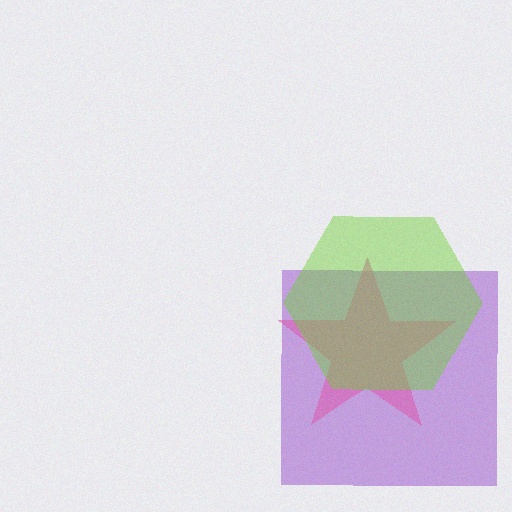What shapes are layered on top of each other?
The layered shapes are: a purple square, a pink star, a lime hexagon.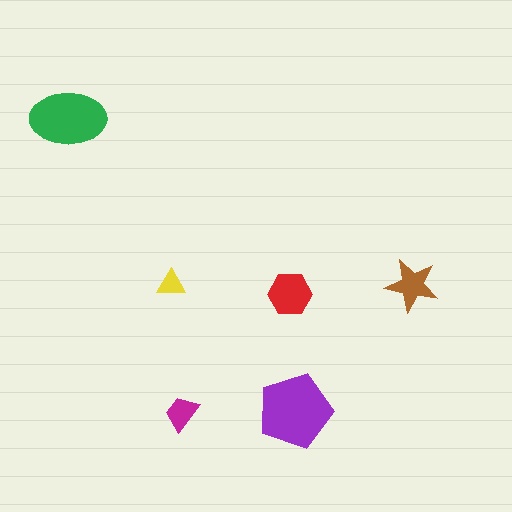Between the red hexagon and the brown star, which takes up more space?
The red hexagon.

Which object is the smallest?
The yellow triangle.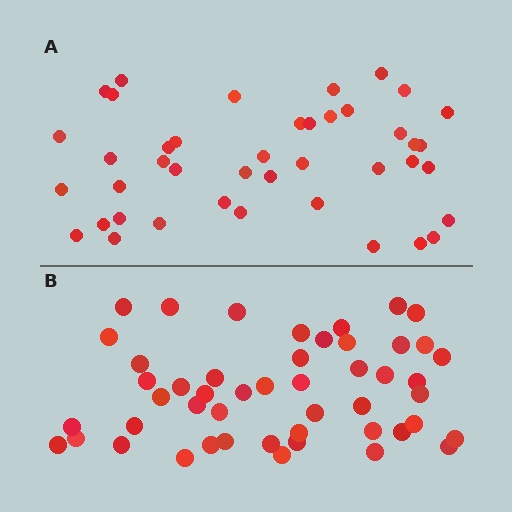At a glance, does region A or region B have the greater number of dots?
Region B (the bottom region) has more dots.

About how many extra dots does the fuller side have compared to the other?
Region B has roughly 8 or so more dots than region A.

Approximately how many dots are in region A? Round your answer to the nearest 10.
About 40 dots. (The exact count is 42, which rounds to 40.)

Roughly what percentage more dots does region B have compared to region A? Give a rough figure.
About 15% more.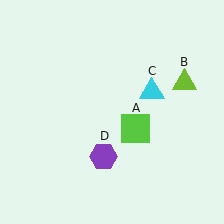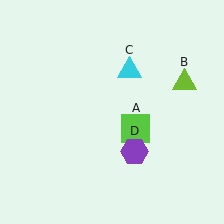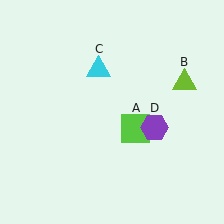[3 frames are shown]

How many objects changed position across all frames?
2 objects changed position: cyan triangle (object C), purple hexagon (object D).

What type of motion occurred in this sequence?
The cyan triangle (object C), purple hexagon (object D) rotated counterclockwise around the center of the scene.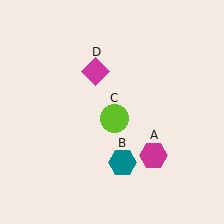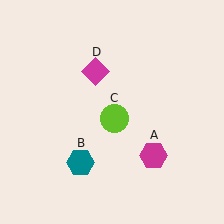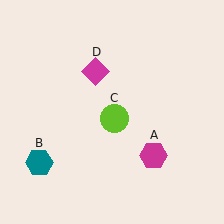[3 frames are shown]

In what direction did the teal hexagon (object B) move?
The teal hexagon (object B) moved left.